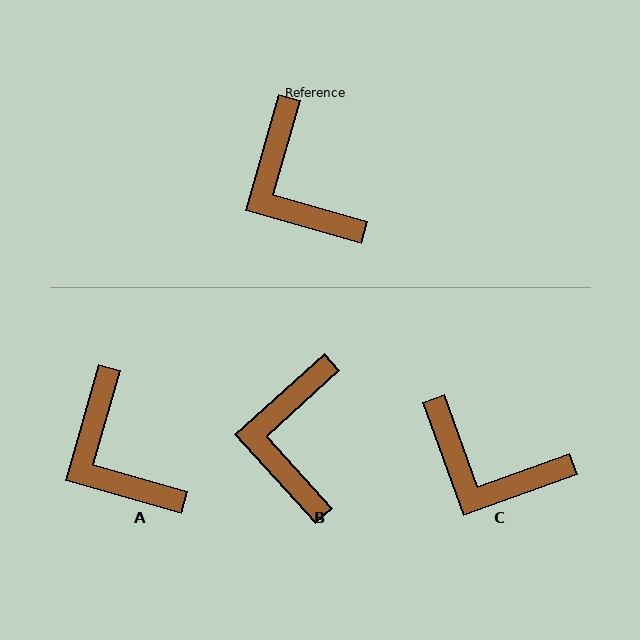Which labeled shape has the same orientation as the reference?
A.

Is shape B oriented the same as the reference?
No, it is off by about 32 degrees.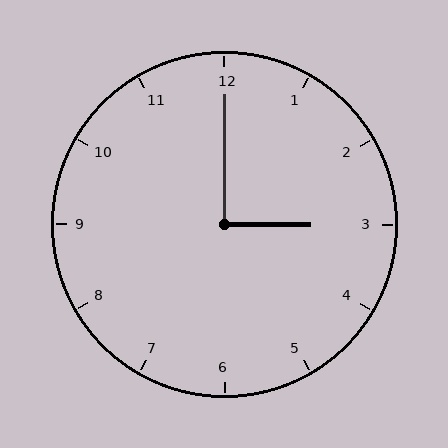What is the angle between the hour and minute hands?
Approximately 90 degrees.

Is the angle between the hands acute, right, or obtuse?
It is right.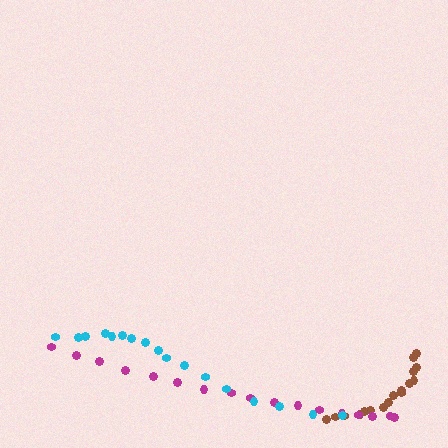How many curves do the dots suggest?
There are 3 distinct paths.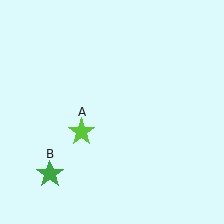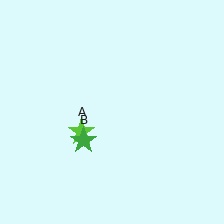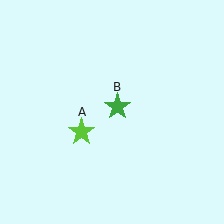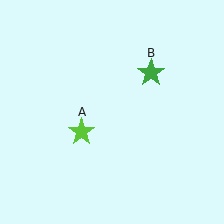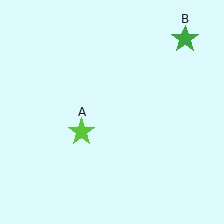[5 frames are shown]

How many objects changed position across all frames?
1 object changed position: green star (object B).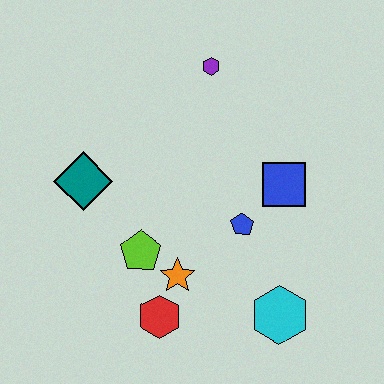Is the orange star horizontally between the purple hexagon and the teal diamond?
Yes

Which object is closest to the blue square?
The blue pentagon is closest to the blue square.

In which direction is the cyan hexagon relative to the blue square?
The cyan hexagon is below the blue square.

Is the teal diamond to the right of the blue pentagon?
No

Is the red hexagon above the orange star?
No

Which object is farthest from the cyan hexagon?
The purple hexagon is farthest from the cyan hexagon.